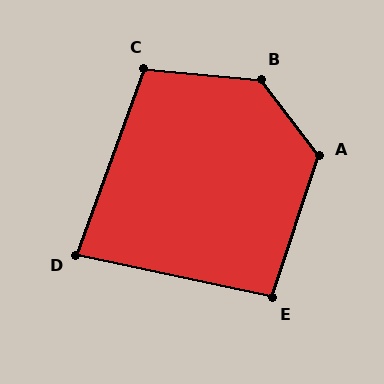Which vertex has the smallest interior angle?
D, at approximately 82 degrees.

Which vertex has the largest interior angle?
B, at approximately 132 degrees.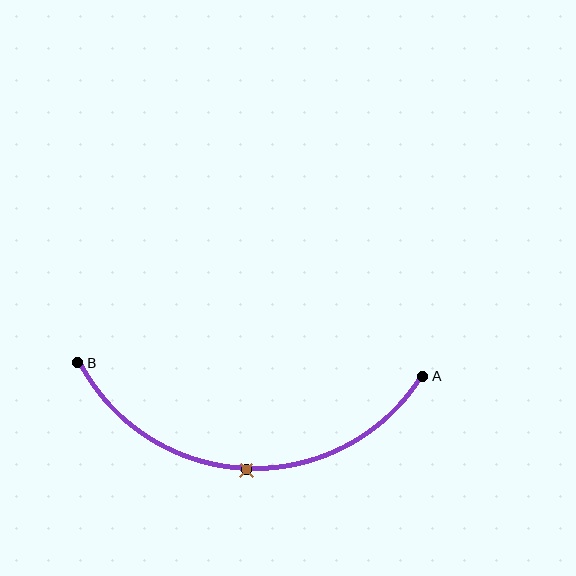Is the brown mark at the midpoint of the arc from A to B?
Yes. The brown mark lies on the arc at equal arc-length from both A and B — it is the arc midpoint.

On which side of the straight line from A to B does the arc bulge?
The arc bulges below the straight line connecting A and B.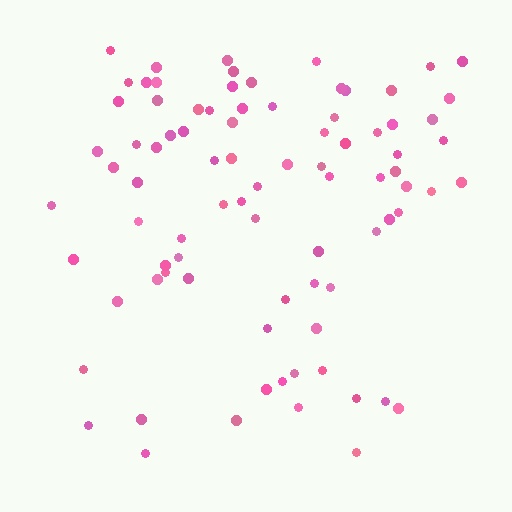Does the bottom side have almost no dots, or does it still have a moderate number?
Still a moderate number, just noticeably fewer than the top.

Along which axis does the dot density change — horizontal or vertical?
Vertical.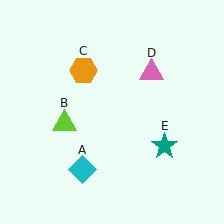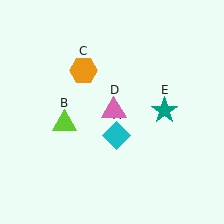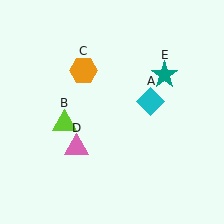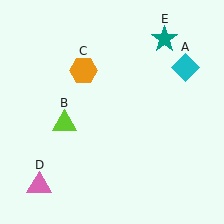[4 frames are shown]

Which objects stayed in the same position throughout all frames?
Lime triangle (object B) and orange hexagon (object C) remained stationary.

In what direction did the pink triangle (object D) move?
The pink triangle (object D) moved down and to the left.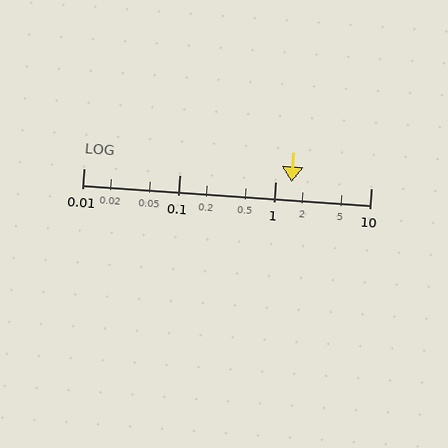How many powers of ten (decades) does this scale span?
The scale spans 3 decades, from 0.01 to 10.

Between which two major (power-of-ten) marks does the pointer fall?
The pointer is between 1 and 10.